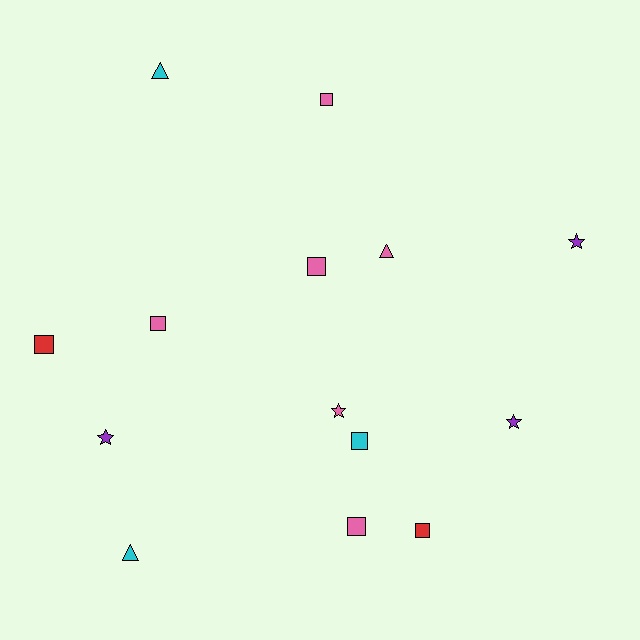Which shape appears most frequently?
Square, with 7 objects.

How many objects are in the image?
There are 14 objects.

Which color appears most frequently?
Pink, with 6 objects.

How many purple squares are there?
There are no purple squares.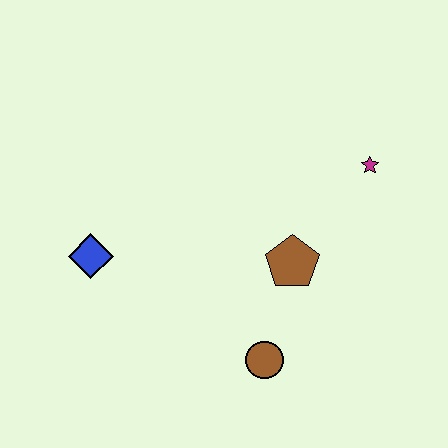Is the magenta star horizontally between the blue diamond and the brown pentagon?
No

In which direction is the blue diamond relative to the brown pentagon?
The blue diamond is to the left of the brown pentagon.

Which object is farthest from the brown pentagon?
The blue diamond is farthest from the brown pentagon.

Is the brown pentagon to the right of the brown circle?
Yes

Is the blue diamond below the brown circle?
No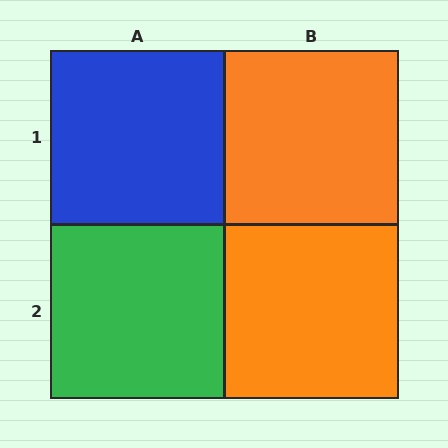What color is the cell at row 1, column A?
Blue.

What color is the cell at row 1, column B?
Orange.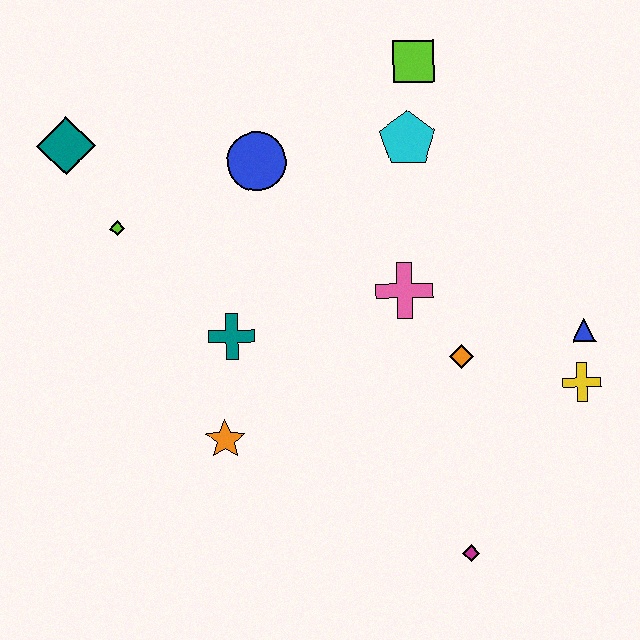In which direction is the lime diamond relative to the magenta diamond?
The lime diamond is to the left of the magenta diamond.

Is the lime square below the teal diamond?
No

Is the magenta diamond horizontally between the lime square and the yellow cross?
Yes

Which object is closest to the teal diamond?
The lime diamond is closest to the teal diamond.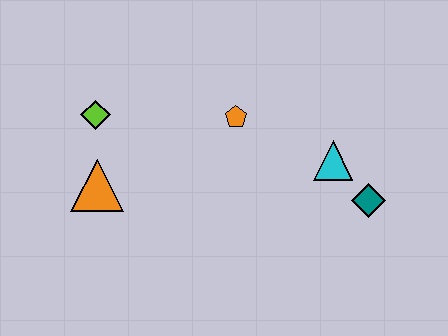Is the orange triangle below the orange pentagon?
Yes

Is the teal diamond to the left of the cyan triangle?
No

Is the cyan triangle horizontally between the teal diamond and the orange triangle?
Yes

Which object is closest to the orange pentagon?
The cyan triangle is closest to the orange pentagon.